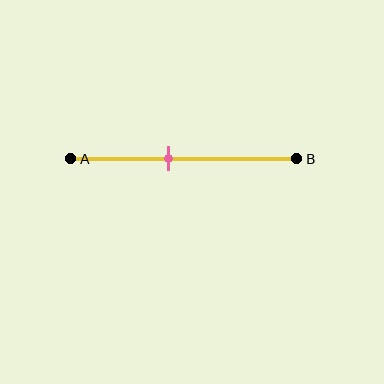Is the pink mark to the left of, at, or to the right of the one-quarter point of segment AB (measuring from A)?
The pink mark is to the right of the one-quarter point of segment AB.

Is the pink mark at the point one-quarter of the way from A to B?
No, the mark is at about 45% from A, not at the 25% one-quarter point.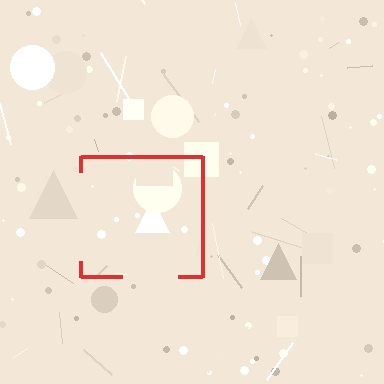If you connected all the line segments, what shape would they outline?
They would outline a square.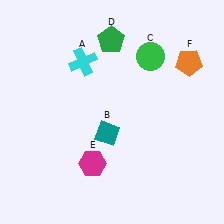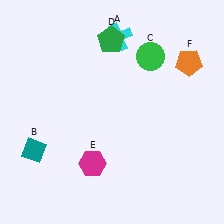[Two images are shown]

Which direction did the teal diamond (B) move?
The teal diamond (B) moved left.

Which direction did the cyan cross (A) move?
The cyan cross (A) moved right.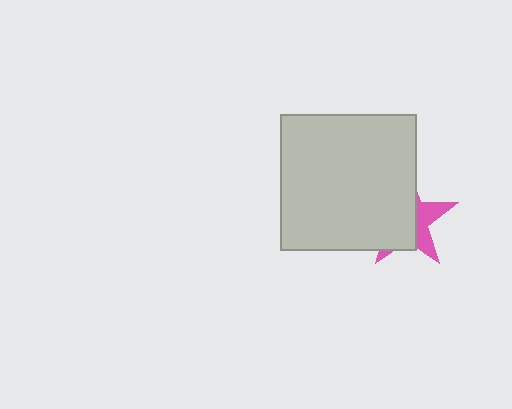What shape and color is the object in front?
The object in front is a light gray square.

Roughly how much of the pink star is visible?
A small part of it is visible (roughly 34%).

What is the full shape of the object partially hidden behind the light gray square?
The partially hidden object is a pink star.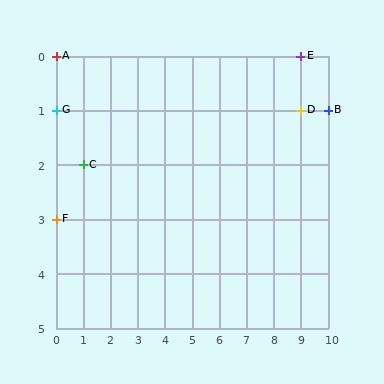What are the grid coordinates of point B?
Point B is at grid coordinates (10, 1).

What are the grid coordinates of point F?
Point F is at grid coordinates (0, 3).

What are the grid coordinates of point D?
Point D is at grid coordinates (9, 1).